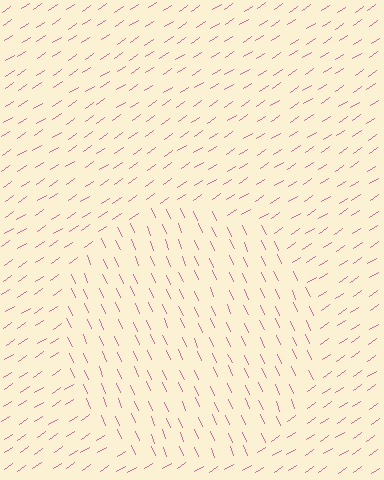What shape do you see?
I see a circle.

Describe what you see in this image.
The image is filled with small pink line segments. A circle region in the image has lines oriented differently from the surrounding lines, creating a visible texture boundary.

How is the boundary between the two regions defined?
The boundary is defined purely by a change in line orientation (approximately 80 degrees difference). All lines are the same color and thickness.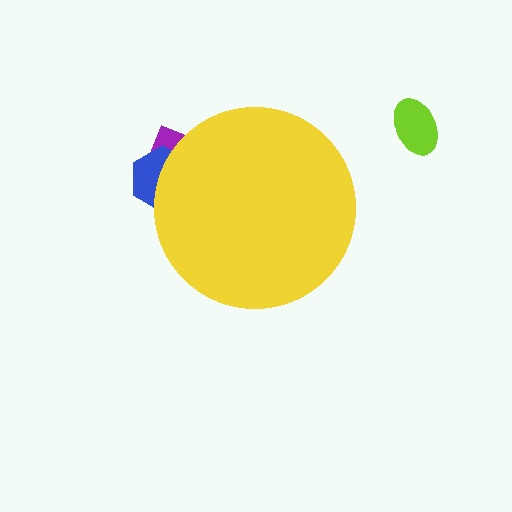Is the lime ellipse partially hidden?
No, the lime ellipse is fully visible.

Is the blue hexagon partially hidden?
Yes, the blue hexagon is partially hidden behind the yellow circle.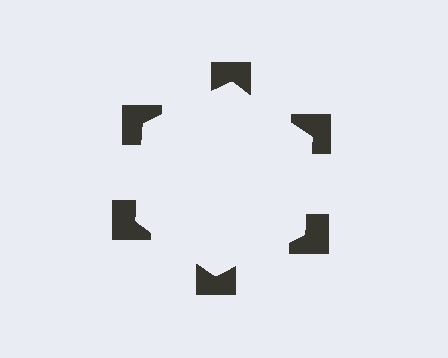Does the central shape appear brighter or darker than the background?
It typically appears slightly brighter than the background, even though no actual brightness change is drawn.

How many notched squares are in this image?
There are 6 — one at each vertex of the illusory hexagon.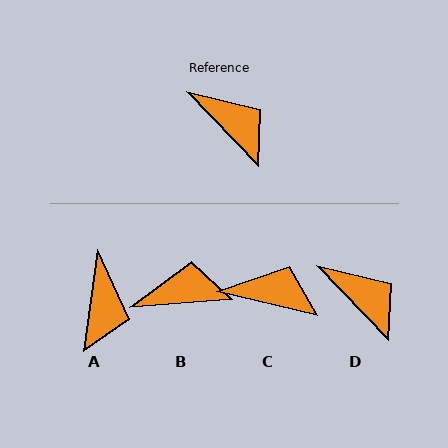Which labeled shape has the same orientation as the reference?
D.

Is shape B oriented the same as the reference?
No, it is off by about 50 degrees.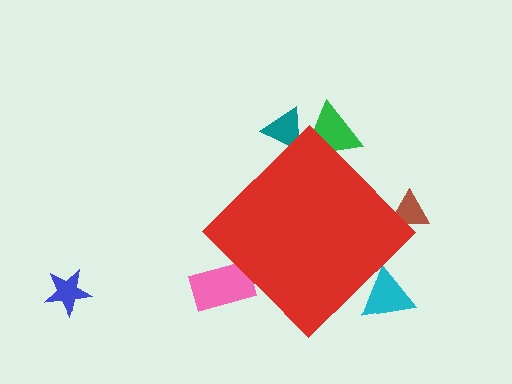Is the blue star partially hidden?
No, the blue star is fully visible.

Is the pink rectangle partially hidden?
Yes, the pink rectangle is partially hidden behind the red diamond.